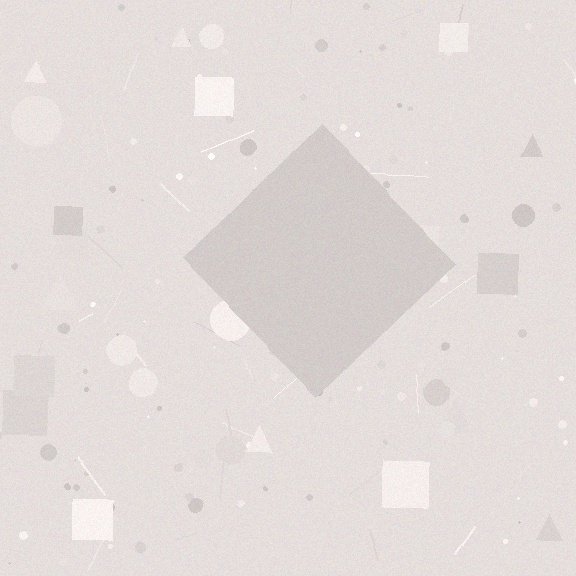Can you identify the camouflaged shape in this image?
The camouflaged shape is a diamond.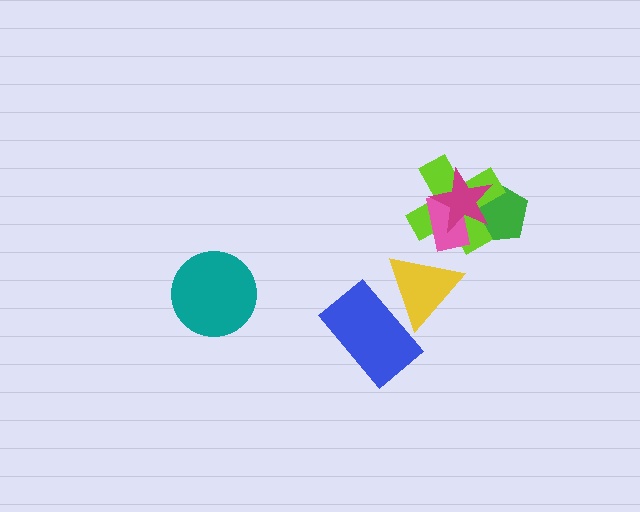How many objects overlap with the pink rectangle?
3 objects overlap with the pink rectangle.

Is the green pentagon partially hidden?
Yes, it is partially covered by another shape.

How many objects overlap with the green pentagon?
3 objects overlap with the green pentagon.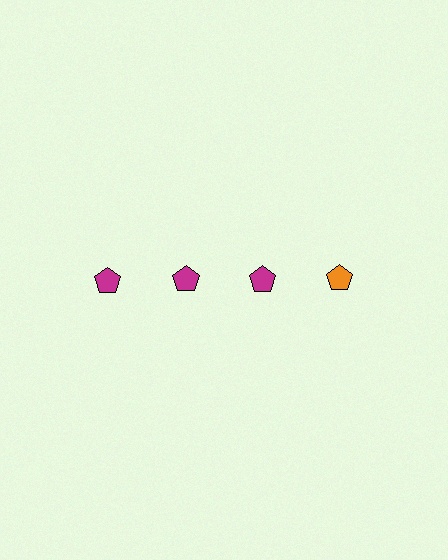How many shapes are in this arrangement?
There are 4 shapes arranged in a grid pattern.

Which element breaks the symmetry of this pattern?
The orange pentagon in the top row, second from right column breaks the symmetry. All other shapes are magenta pentagons.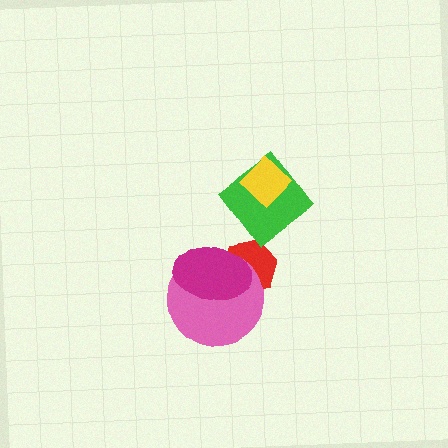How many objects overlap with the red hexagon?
2 objects overlap with the red hexagon.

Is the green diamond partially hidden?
Yes, it is partially covered by another shape.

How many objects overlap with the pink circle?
2 objects overlap with the pink circle.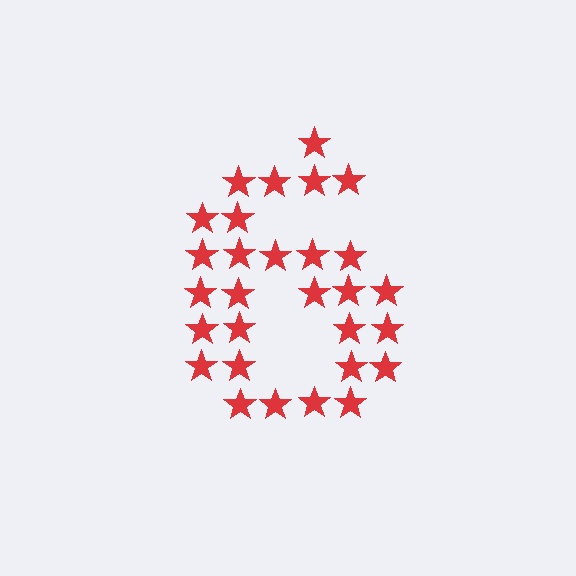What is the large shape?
The large shape is the digit 6.